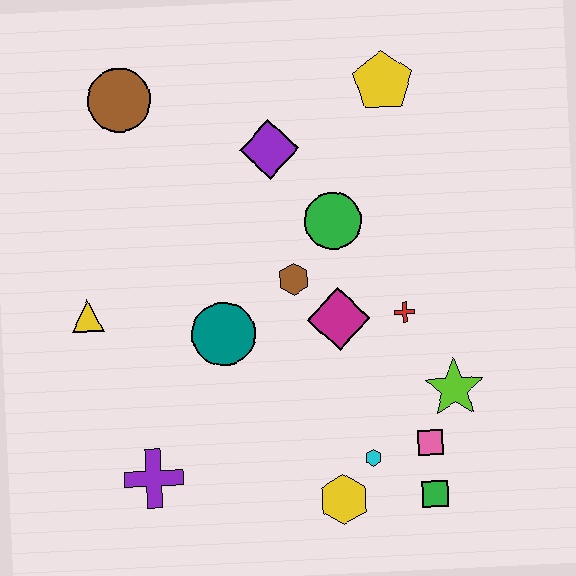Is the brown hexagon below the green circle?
Yes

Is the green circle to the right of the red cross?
No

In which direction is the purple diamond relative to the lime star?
The purple diamond is above the lime star.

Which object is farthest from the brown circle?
The green square is farthest from the brown circle.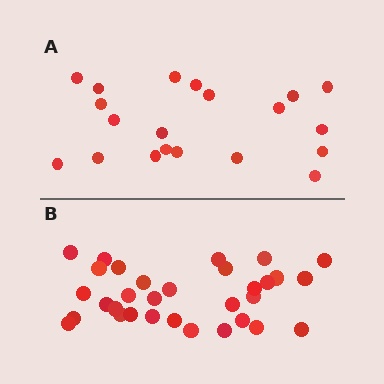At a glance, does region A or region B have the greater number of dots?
Region B (the bottom region) has more dots.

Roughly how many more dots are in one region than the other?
Region B has roughly 12 or so more dots than region A.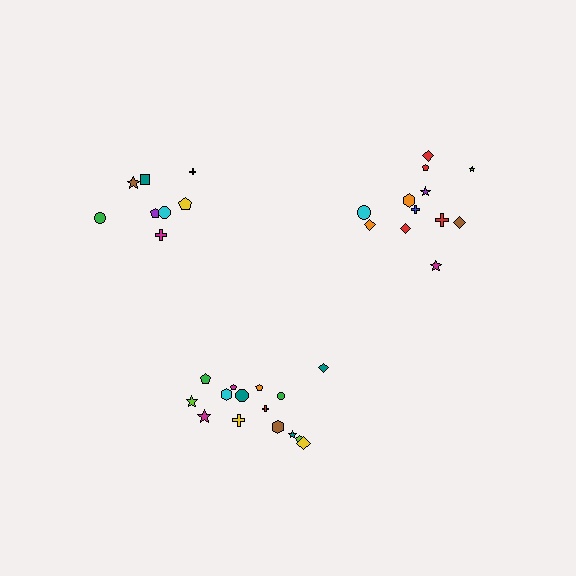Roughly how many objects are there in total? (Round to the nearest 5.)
Roughly 35 objects in total.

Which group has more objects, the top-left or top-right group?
The top-right group.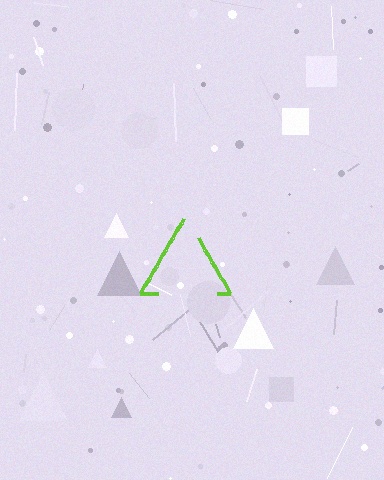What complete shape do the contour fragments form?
The contour fragments form a triangle.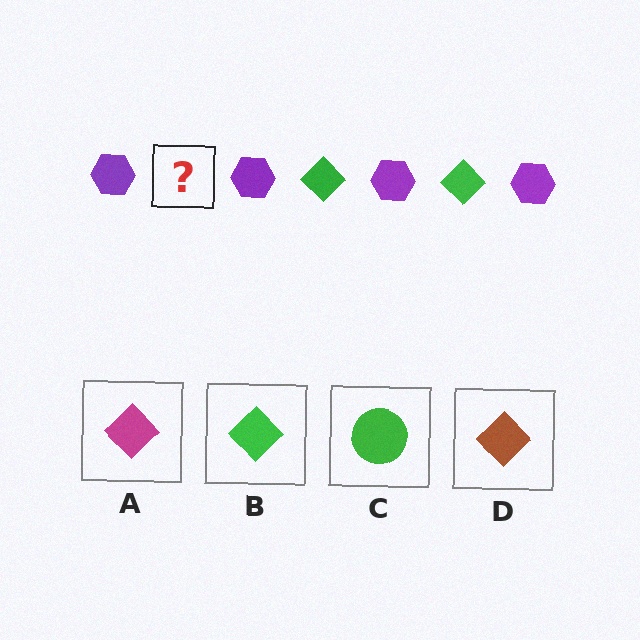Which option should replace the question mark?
Option B.